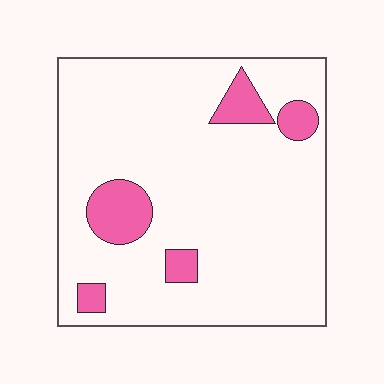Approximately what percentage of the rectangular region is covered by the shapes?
Approximately 10%.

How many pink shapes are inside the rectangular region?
5.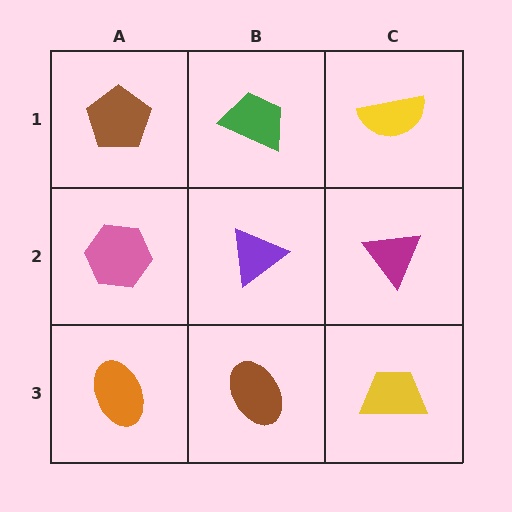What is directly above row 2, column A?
A brown pentagon.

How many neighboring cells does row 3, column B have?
3.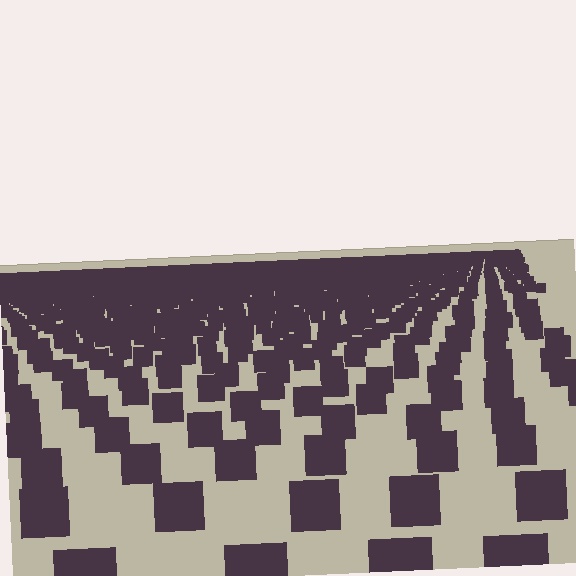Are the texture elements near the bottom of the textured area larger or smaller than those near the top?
Larger. Near the bottom, elements are closer to the viewer and appear at a bigger on-screen size.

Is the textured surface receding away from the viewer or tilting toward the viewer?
The surface is receding away from the viewer. Texture elements get smaller and denser toward the top.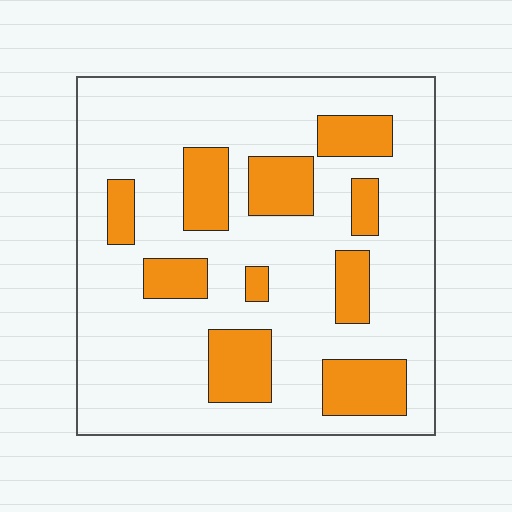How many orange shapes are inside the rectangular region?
10.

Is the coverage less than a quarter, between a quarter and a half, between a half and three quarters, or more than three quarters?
Less than a quarter.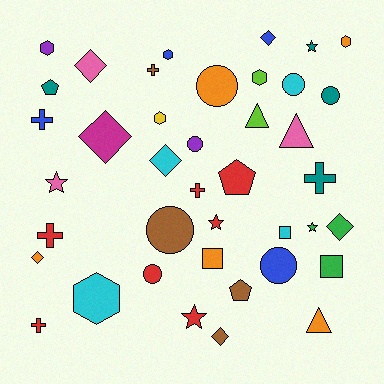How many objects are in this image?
There are 40 objects.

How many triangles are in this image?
There are 3 triangles.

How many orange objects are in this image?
There are 5 orange objects.